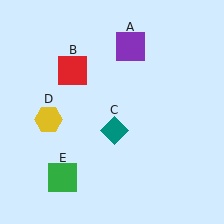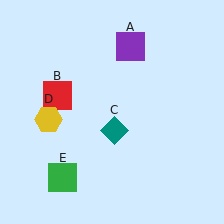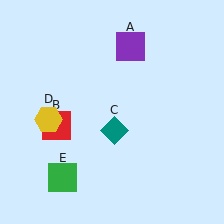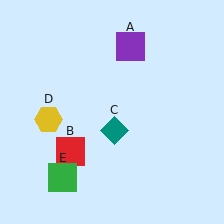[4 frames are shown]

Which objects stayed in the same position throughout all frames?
Purple square (object A) and teal diamond (object C) and yellow hexagon (object D) and green square (object E) remained stationary.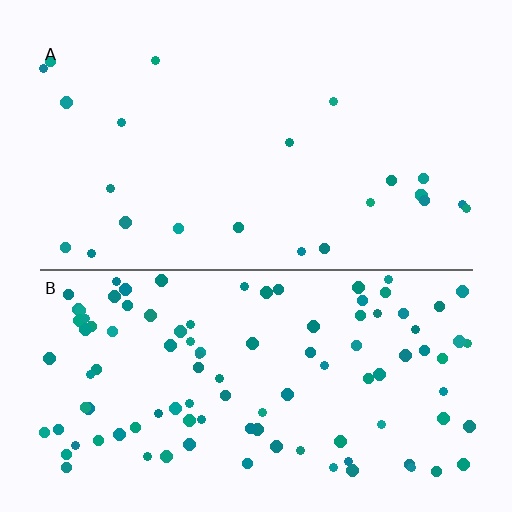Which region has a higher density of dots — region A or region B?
B (the bottom).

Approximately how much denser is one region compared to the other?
Approximately 4.3× — region B over region A.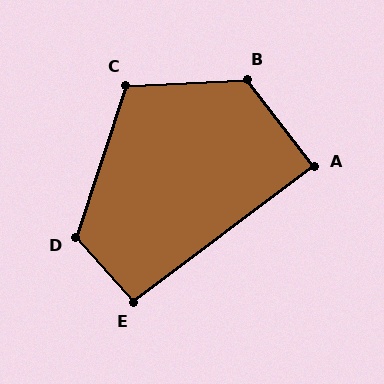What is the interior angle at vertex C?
Approximately 111 degrees (obtuse).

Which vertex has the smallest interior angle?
A, at approximately 89 degrees.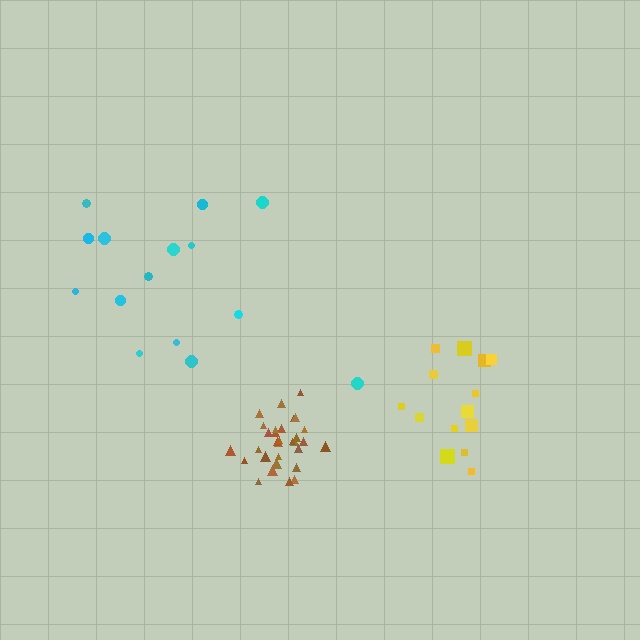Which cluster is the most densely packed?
Brown.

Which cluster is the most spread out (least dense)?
Cyan.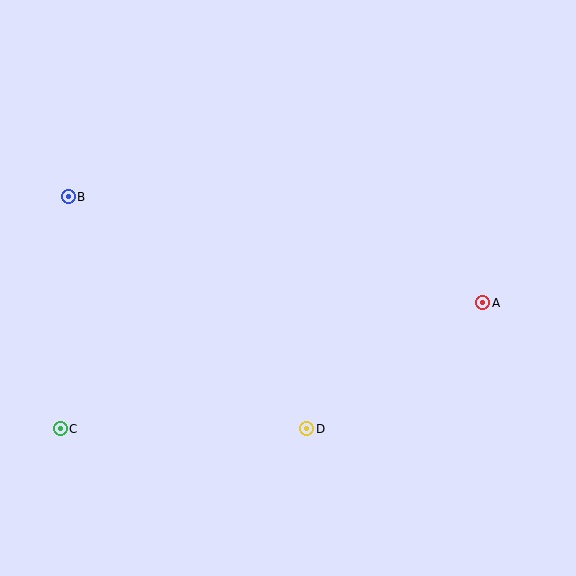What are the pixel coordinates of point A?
Point A is at (483, 303).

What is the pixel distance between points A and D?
The distance between A and D is 216 pixels.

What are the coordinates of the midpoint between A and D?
The midpoint between A and D is at (395, 366).